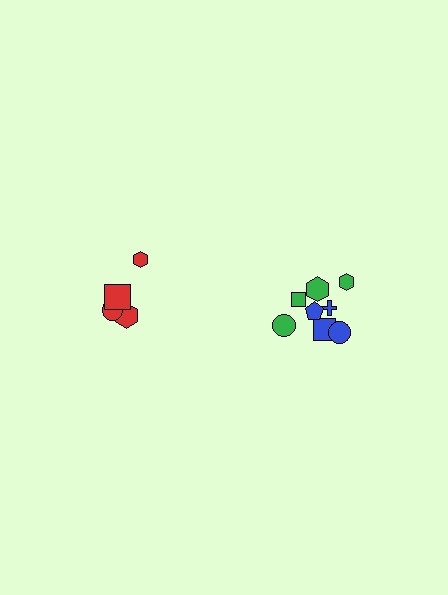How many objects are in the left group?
There are 4 objects.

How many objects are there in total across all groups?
There are 12 objects.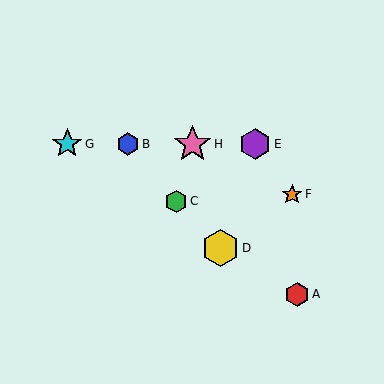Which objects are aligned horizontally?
Objects B, E, G, H are aligned horizontally.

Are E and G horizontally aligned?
Yes, both are at y≈144.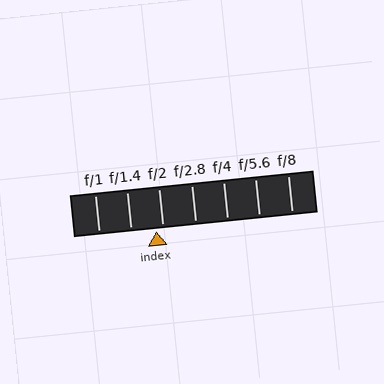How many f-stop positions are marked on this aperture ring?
There are 7 f-stop positions marked.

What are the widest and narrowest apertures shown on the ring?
The widest aperture shown is f/1 and the narrowest is f/8.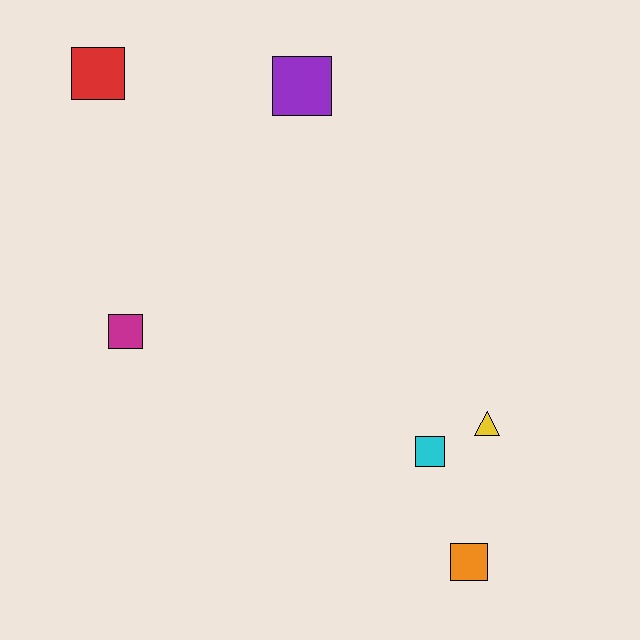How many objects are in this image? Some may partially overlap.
There are 6 objects.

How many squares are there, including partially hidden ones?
There are 5 squares.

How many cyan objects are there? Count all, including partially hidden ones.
There is 1 cyan object.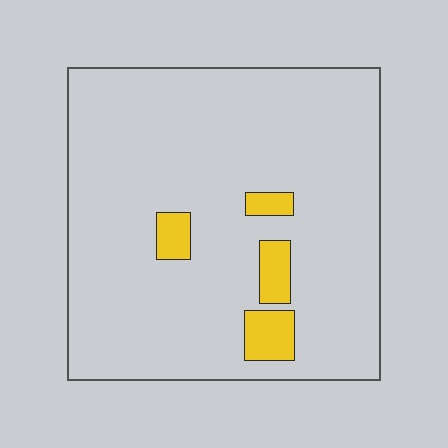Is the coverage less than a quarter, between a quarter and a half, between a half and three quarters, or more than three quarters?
Less than a quarter.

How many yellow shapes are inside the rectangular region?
4.